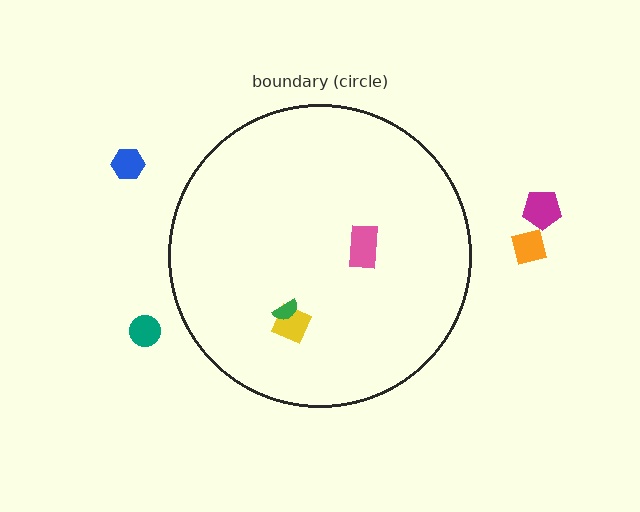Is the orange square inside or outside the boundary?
Outside.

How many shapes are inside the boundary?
3 inside, 4 outside.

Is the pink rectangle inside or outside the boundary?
Inside.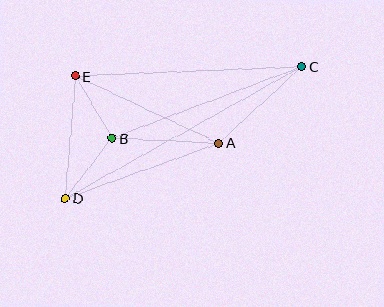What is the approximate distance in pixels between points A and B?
The distance between A and B is approximately 107 pixels.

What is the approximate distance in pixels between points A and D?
The distance between A and D is approximately 164 pixels.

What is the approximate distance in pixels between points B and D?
The distance between B and D is approximately 76 pixels.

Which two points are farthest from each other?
Points C and D are farthest from each other.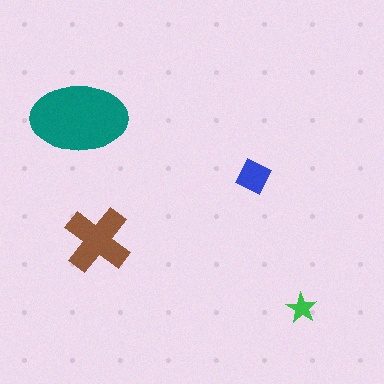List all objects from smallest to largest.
The green star, the blue square, the brown cross, the teal ellipse.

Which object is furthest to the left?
The teal ellipse is leftmost.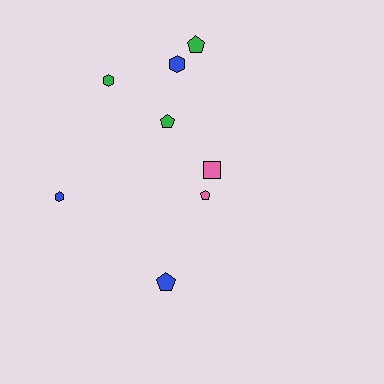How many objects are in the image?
There are 8 objects.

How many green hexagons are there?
There is 1 green hexagon.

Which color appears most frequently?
Green, with 3 objects.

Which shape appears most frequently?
Pentagon, with 4 objects.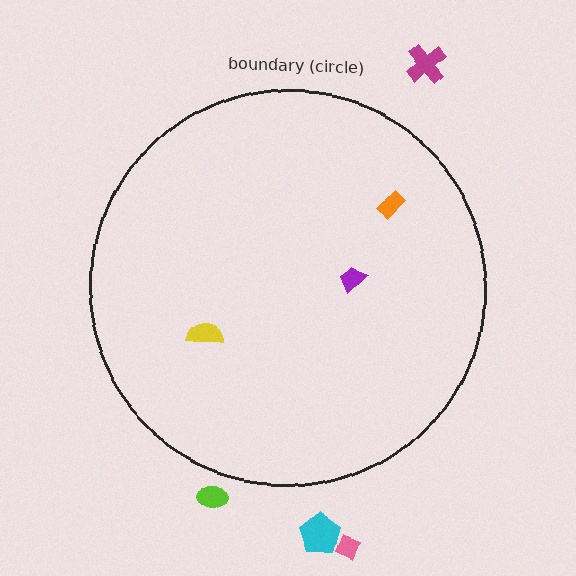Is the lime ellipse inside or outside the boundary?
Outside.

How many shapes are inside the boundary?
3 inside, 4 outside.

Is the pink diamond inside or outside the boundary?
Outside.